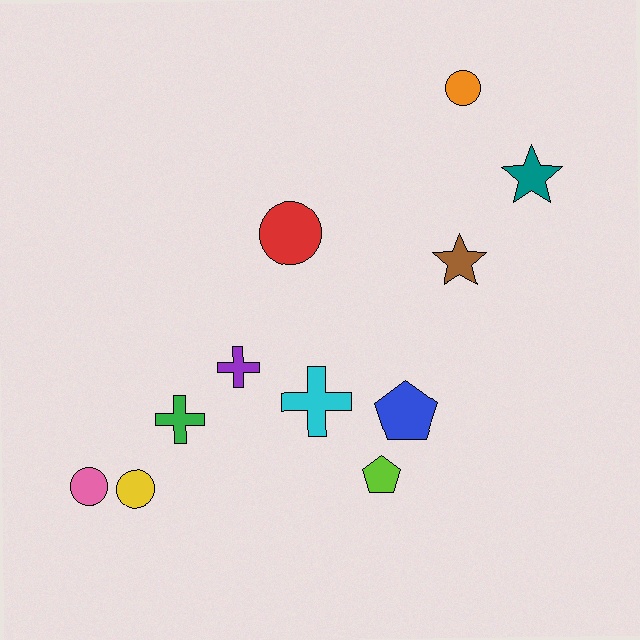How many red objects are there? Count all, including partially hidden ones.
There is 1 red object.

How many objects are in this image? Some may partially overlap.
There are 11 objects.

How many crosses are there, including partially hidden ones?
There are 3 crosses.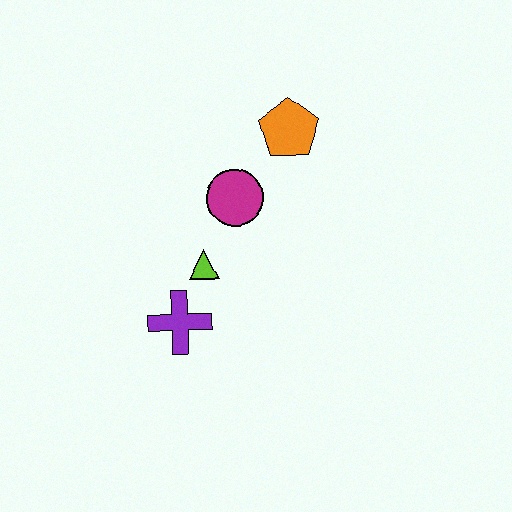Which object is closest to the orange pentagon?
The magenta circle is closest to the orange pentagon.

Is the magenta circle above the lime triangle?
Yes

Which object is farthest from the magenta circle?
The purple cross is farthest from the magenta circle.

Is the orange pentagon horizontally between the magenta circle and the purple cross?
No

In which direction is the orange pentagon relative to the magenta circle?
The orange pentagon is above the magenta circle.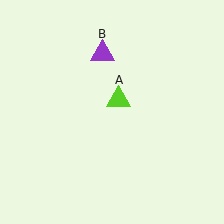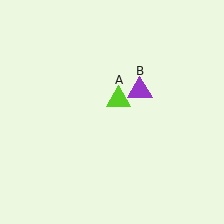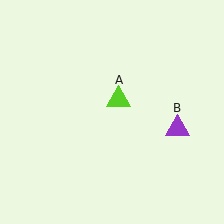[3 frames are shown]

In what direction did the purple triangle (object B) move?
The purple triangle (object B) moved down and to the right.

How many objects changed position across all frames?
1 object changed position: purple triangle (object B).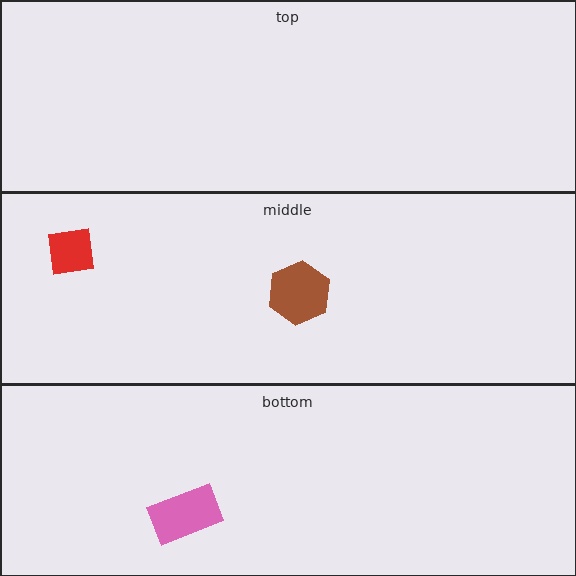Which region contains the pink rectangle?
The bottom region.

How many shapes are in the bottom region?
1.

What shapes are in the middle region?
The red square, the brown hexagon.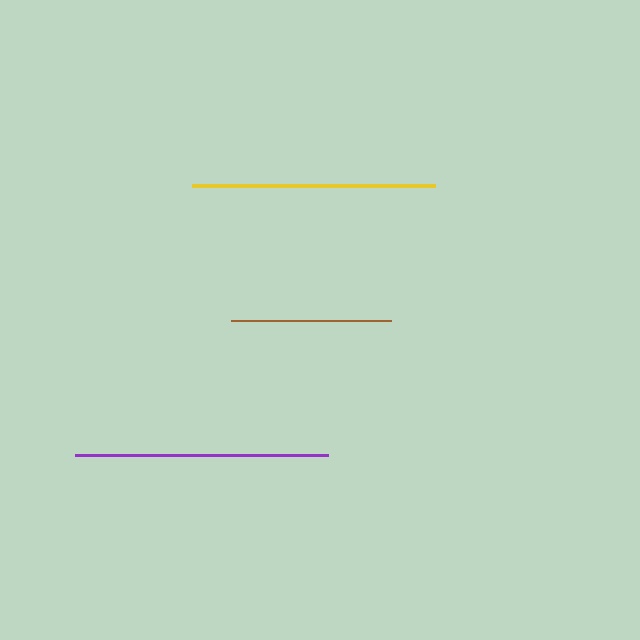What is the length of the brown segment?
The brown segment is approximately 160 pixels long.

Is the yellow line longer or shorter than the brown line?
The yellow line is longer than the brown line.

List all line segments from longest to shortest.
From longest to shortest: purple, yellow, brown.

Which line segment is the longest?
The purple line is the longest at approximately 253 pixels.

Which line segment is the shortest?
The brown line is the shortest at approximately 160 pixels.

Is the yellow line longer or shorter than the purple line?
The purple line is longer than the yellow line.